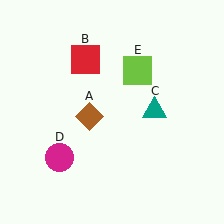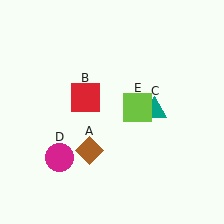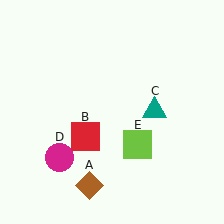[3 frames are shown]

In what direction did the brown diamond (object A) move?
The brown diamond (object A) moved down.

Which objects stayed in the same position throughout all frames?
Teal triangle (object C) and magenta circle (object D) remained stationary.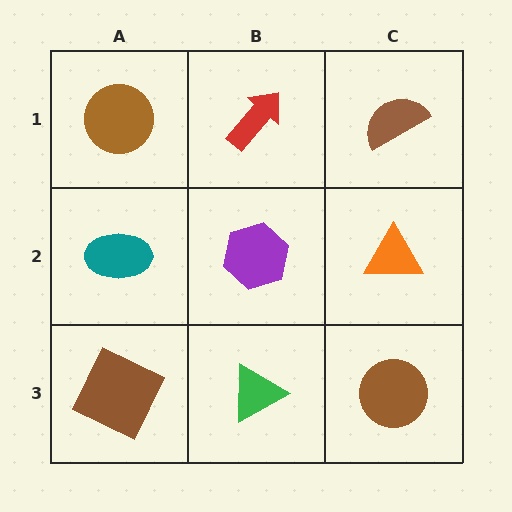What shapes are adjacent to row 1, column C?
An orange triangle (row 2, column C), a red arrow (row 1, column B).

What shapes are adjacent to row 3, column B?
A purple hexagon (row 2, column B), a brown square (row 3, column A), a brown circle (row 3, column C).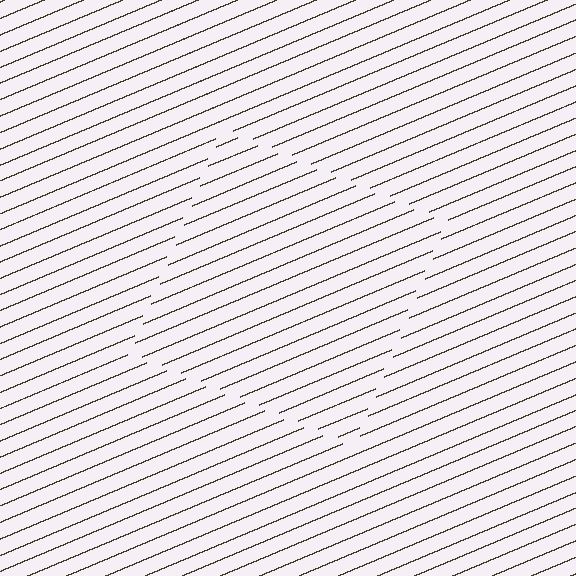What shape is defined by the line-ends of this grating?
An illusory square. The interior of the shape contains the same grating, shifted by half a period — the contour is defined by the phase discontinuity where line-ends from the inner and outer gratings abut.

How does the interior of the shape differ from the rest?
The interior of the shape contains the same grating, shifted by half a period — the contour is defined by the phase discontinuity where line-ends from the inner and outer gratings abut.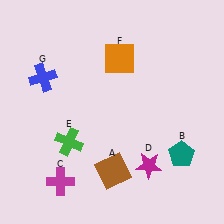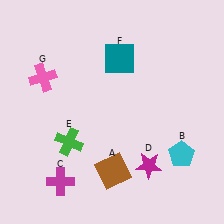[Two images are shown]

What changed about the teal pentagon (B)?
In Image 1, B is teal. In Image 2, it changed to cyan.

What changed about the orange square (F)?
In Image 1, F is orange. In Image 2, it changed to teal.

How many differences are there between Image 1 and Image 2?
There are 3 differences between the two images.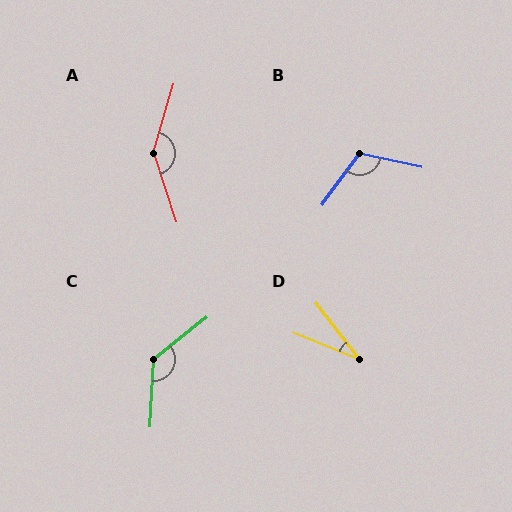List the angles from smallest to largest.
D (30°), B (114°), C (131°), A (145°).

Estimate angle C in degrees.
Approximately 131 degrees.